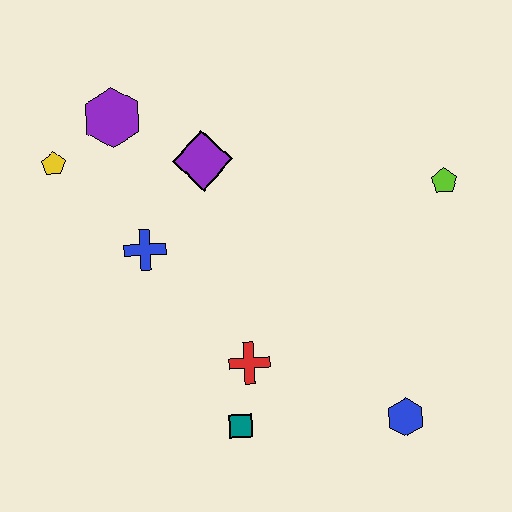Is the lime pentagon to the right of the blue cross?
Yes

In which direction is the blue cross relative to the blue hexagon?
The blue cross is to the left of the blue hexagon.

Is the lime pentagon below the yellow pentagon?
Yes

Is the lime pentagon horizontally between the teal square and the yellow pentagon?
No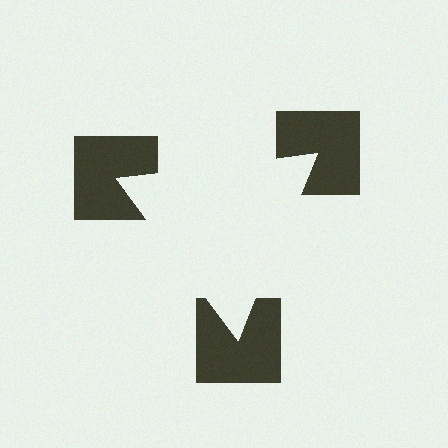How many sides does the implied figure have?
3 sides.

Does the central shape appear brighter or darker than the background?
It typically appears slightly brighter than the background, even though no actual brightness change is drawn.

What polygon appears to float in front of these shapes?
An illusory triangle — its edges are inferred from the aligned wedge cuts in the notched squares, not physically drawn.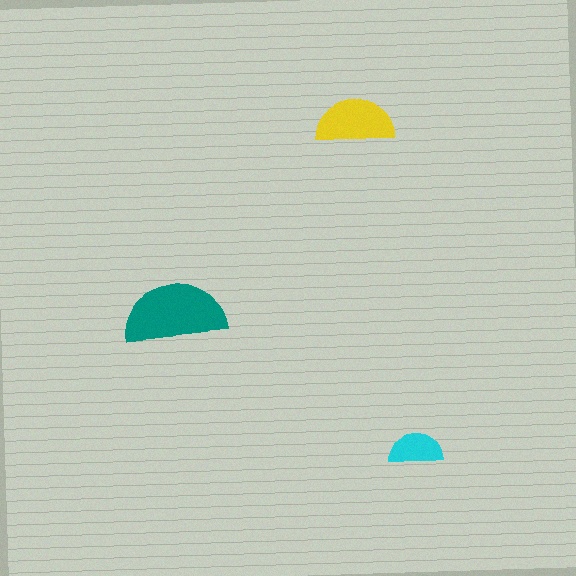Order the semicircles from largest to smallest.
the teal one, the yellow one, the cyan one.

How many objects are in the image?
There are 3 objects in the image.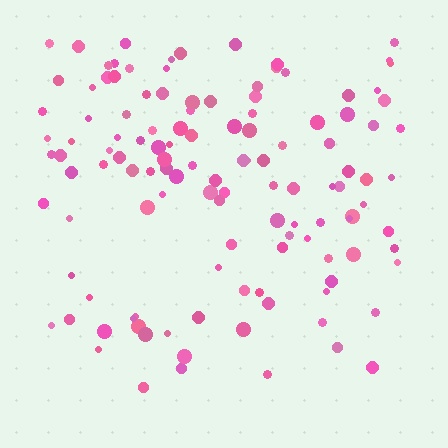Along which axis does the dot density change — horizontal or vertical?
Vertical.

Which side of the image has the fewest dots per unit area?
The bottom.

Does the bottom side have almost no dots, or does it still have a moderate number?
Still a moderate number, just noticeably fewer than the top.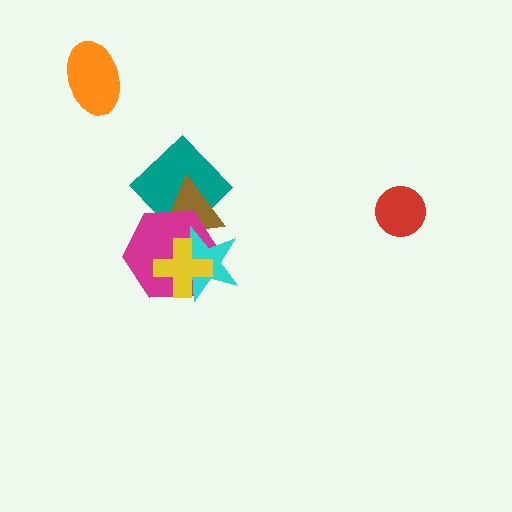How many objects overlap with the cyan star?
3 objects overlap with the cyan star.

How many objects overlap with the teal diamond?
2 objects overlap with the teal diamond.